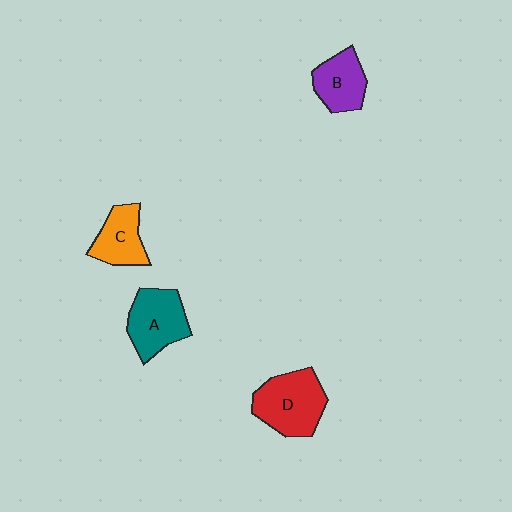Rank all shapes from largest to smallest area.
From largest to smallest: D (red), A (teal), B (purple), C (orange).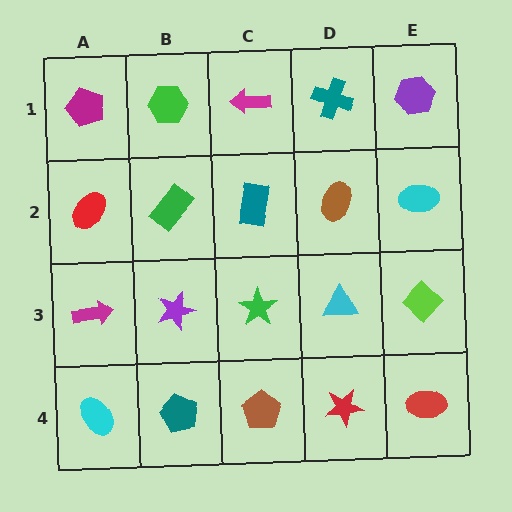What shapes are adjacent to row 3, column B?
A green rectangle (row 2, column B), a teal pentagon (row 4, column B), a magenta arrow (row 3, column A), a green star (row 3, column C).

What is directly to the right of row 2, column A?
A green rectangle.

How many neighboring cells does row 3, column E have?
3.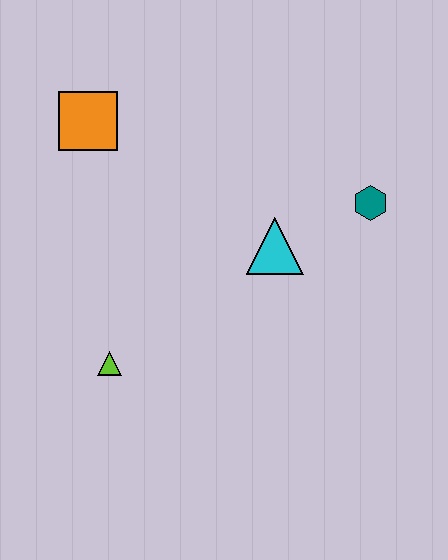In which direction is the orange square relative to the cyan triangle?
The orange square is to the left of the cyan triangle.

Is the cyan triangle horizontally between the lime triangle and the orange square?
No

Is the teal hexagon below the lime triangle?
No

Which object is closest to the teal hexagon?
The cyan triangle is closest to the teal hexagon.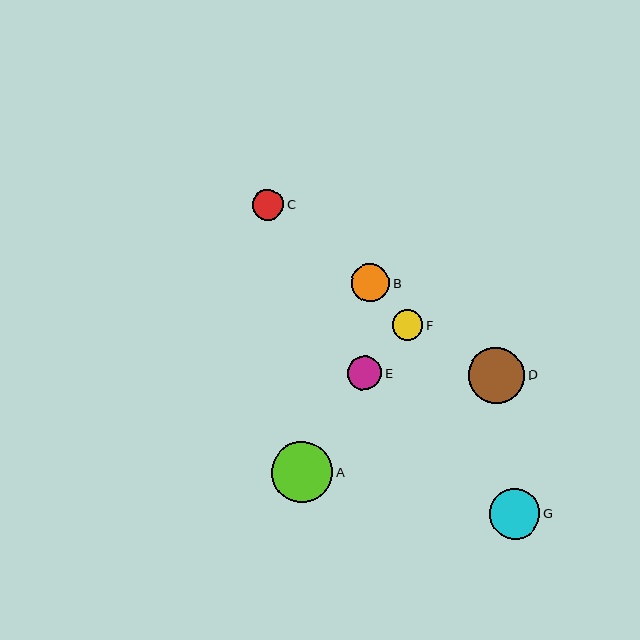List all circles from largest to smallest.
From largest to smallest: A, D, G, B, E, C, F.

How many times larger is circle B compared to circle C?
Circle B is approximately 1.2 times the size of circle C.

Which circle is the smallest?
Circle F is the smallest with a size of approximately 30 pixels.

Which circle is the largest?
Circle A is the largest with a size of approximately 62 pixels.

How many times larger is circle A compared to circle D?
Circle A is approximately 1.1 times the size of circle D.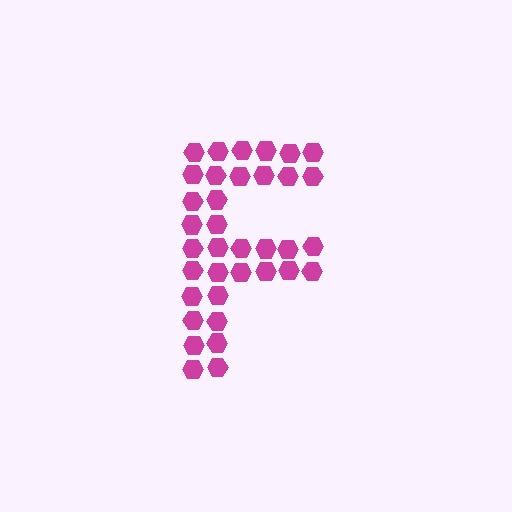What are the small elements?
The small elements are hexagons.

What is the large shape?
The large shape is the letter F.